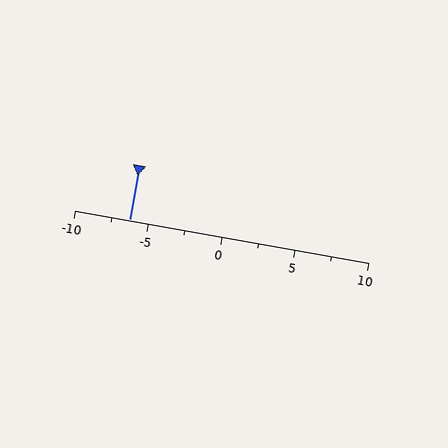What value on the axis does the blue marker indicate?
The marker indicates approximately -6.2.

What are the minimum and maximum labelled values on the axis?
The axis runs from -10 to 10.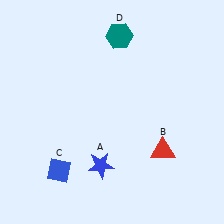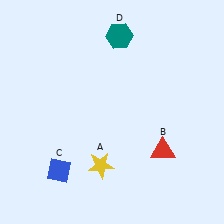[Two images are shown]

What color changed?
The star (A) changed from blue in Image 1 to yellow in Image 2.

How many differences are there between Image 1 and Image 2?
There is 1 difference between the two images.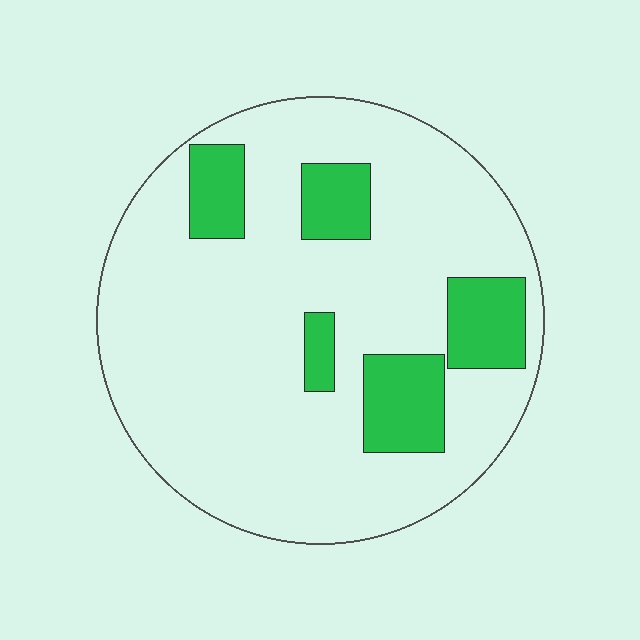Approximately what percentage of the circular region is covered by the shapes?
Approximately 20%.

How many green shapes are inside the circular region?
5.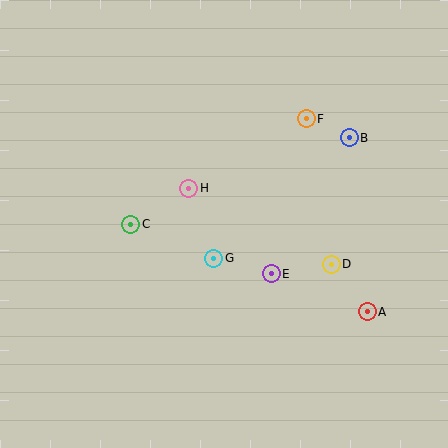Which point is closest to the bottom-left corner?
Point C is closest to the bottom-left corner.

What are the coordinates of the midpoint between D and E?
The midpoint between D and E is at (301, 269).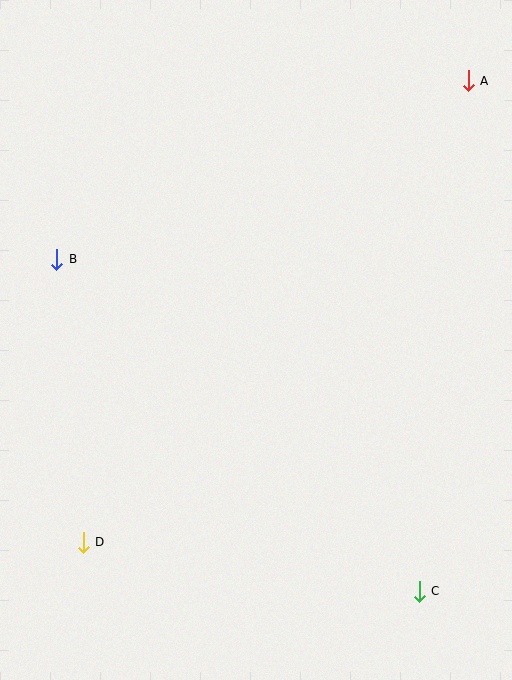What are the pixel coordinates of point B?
Point B is at (57, 259).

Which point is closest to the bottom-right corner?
Point C is closest to the bottom-right corner.